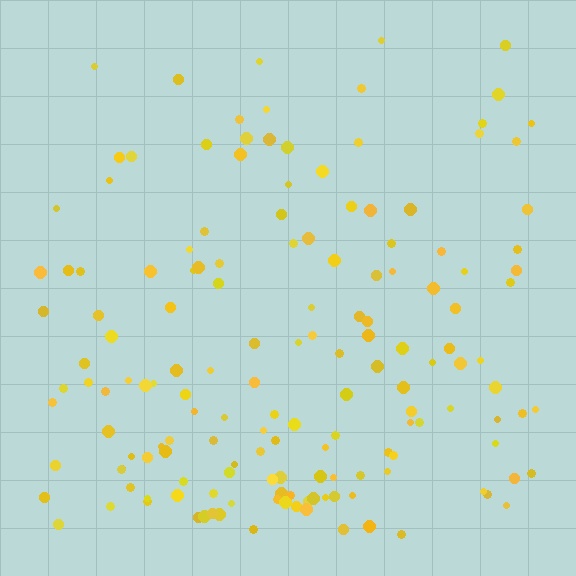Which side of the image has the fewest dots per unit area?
The top.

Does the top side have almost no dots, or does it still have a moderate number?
Still a moderate number, just noticeably fewer than the bottom.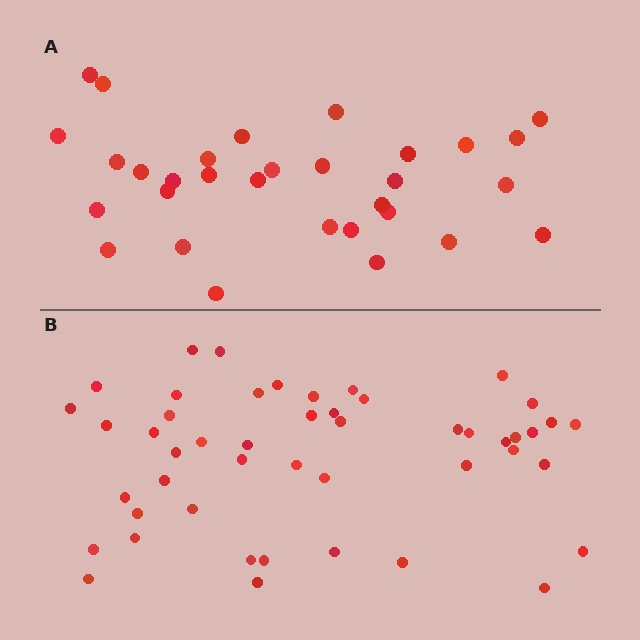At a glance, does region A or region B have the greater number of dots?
Region B (the bottom region) has more dots.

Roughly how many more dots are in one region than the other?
Region B has approximately 15 more dots than region A.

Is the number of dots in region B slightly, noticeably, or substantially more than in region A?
Region B has substantially more. The ratio is roughly 1.5 to 1.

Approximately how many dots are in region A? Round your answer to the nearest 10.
About 30 dots. (The exact count is 31, which rounds to 30.)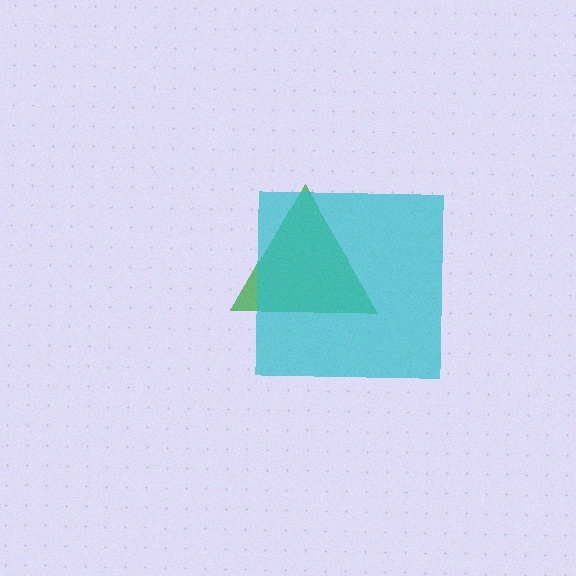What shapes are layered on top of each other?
The layered shapes are: a green triangle, a cyan square.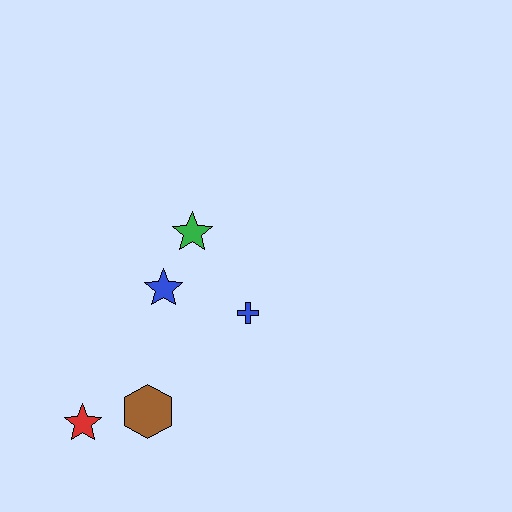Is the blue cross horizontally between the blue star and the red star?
No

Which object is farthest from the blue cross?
The red star is farthest from the blue cross.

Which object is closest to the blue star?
The green star is closest to the blue star.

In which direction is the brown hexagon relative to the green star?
The brown hexagon is below the green star.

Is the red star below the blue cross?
Yes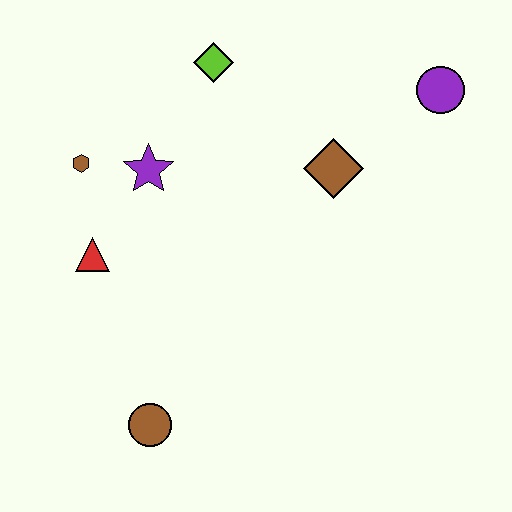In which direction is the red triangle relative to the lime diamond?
The red triangle is below the lime diamond.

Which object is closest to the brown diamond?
The purple circle is closest to the brown diamond.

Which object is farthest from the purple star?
The purple circle is farthest from the purple star.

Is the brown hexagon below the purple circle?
Yes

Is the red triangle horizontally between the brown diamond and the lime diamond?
No